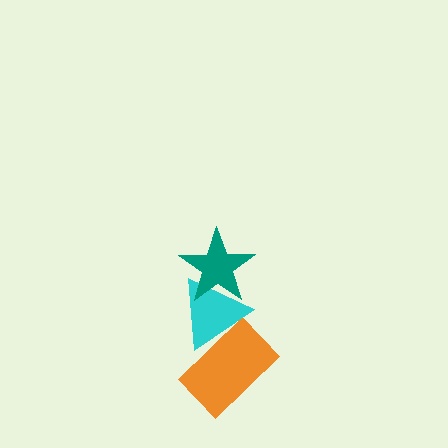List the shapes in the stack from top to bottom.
From top to bottom: the teal star, the cyan triangle, the orange rectangle.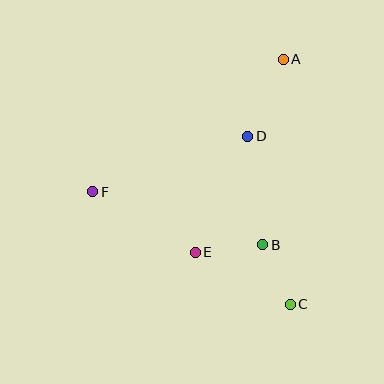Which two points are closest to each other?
Points B and C are closest to each other.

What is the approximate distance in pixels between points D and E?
The distance between D and E is approximately 127 pixels.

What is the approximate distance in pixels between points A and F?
The distance between A and F is approximately 232 pixels.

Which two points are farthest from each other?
Points A and C are farthest from each other.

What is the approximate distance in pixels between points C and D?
The distance between C and D is approximately 174 pixels.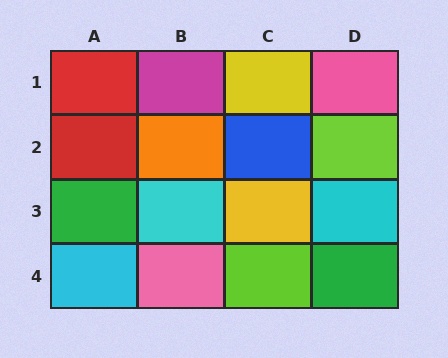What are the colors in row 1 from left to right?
Red, magenta, yellow, pink.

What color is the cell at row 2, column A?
Red.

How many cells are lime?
2 cells are lime.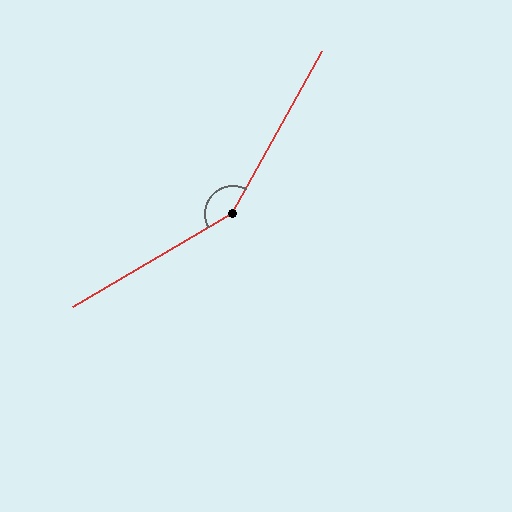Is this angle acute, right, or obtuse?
It is obtuse.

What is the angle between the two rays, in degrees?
Approximately 149 degrees.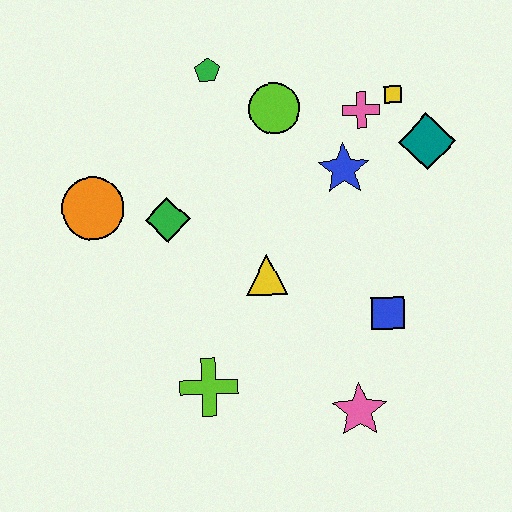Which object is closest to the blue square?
The pink star is closest to the blue square.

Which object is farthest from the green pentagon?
The pink star is farthest from the green pentagon.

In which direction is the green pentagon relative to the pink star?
The green pentagon is above the pink star.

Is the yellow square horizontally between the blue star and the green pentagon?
No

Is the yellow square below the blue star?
No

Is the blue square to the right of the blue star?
Yes